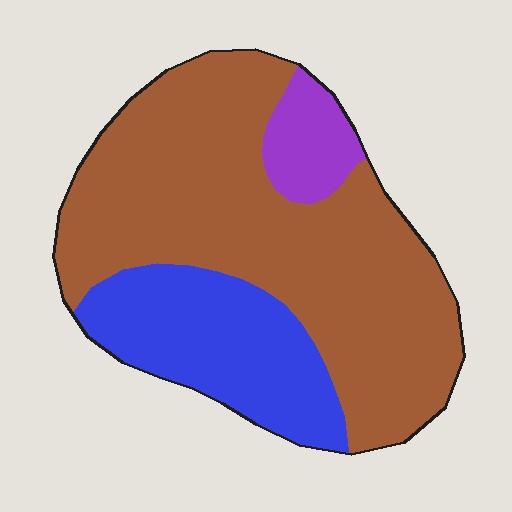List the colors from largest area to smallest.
From largest to smallest: brown, blue, purple.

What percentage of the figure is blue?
Blue takes up about one quarter (1/4) of the figure.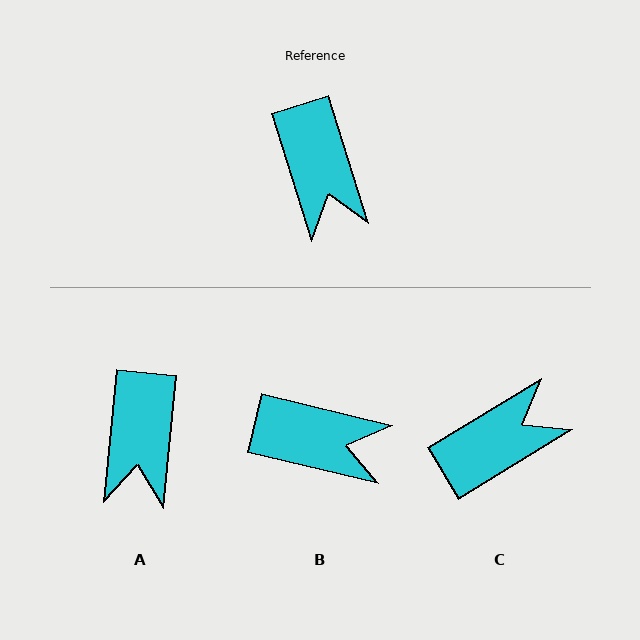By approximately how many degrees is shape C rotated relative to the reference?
Approximately 104 degrees counter-clockwise.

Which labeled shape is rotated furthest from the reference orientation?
C, about 104 degrees away.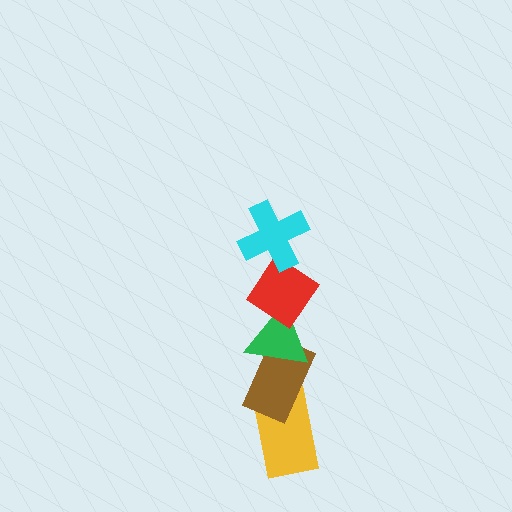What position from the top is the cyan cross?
The cyan cross is 1st from the top.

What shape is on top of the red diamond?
The cyan cross is on top of the red diamond.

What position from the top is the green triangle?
The green triangle is 3rd from the top.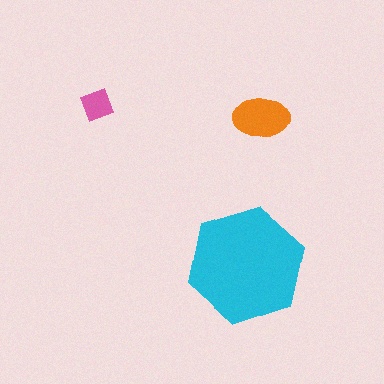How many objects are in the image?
There are 3 objects in the image.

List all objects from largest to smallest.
The cyan hexagon, the orange ellipse, the pink diamond.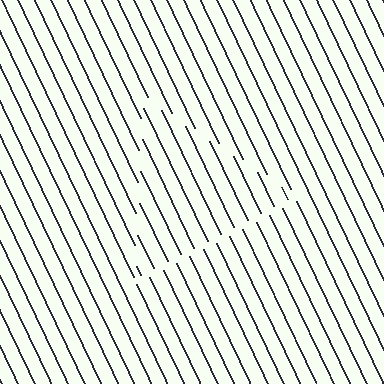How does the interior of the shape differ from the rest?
The interior of the shape contains the same grating, shifted by half a period — the contour is defined by the phase discontinuity where line-ends from the inner and outer gratings abut.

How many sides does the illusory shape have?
3 sides — the line-ends trace a triangle.